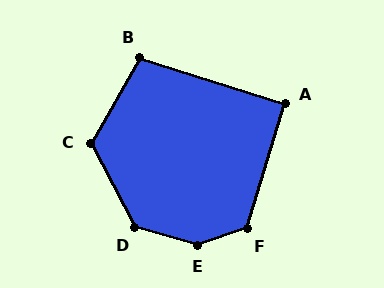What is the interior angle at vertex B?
Approximately 102 degrees (obtuse).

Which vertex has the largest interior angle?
E, at approximately 146 degrees.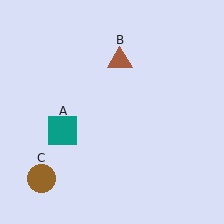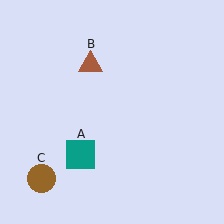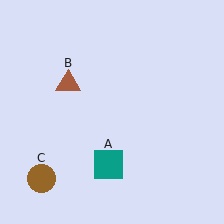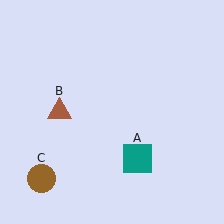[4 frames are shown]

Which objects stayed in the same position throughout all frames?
Brown circle (object C) remained stationary.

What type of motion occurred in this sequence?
The teal square (object A), brown triangle (object B) rotated counterclockwise around the center of the scene.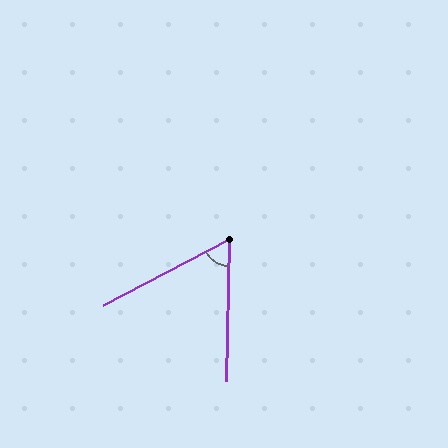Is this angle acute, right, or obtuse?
It is acute.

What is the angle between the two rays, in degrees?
Approximately 61 degrees.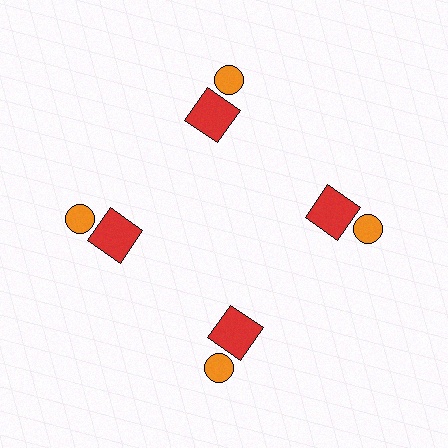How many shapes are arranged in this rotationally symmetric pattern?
There are 8 shapes, arranged in 4 groups of 2.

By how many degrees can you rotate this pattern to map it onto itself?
The pattern maps onto itself every 90 degrees of rotation.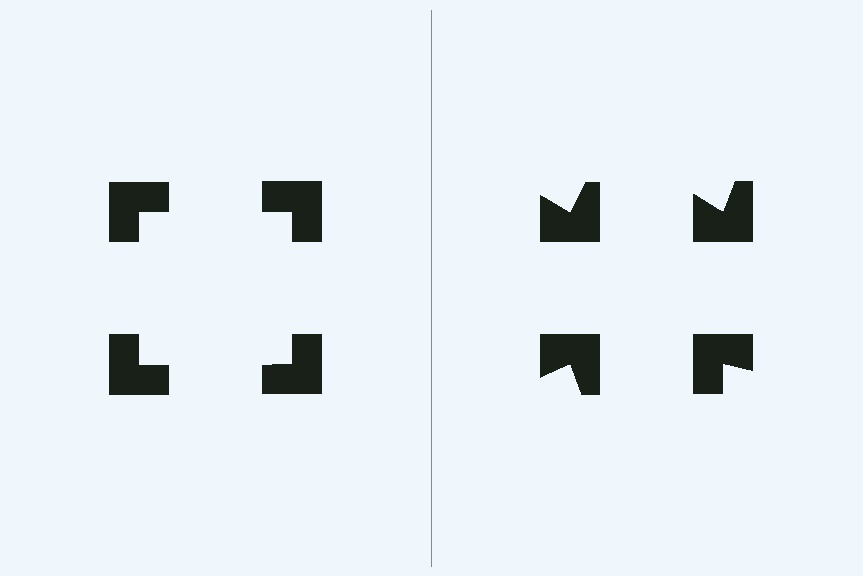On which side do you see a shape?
An illusory square appears on the left side. On the right side the wedge cuts are rotated, so no coherent shape forms.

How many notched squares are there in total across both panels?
8 — 4 on each side.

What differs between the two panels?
The notched squares are positioned identically on both sides; only the wedge orientations differ. On the left they align to a square; on the right they are misaligned.